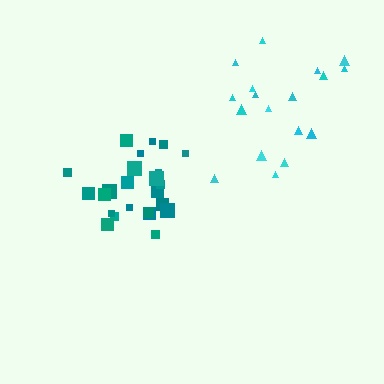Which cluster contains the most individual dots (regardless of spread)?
Teal (24).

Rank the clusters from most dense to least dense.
teal, cyan.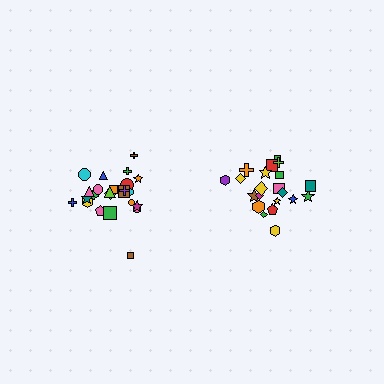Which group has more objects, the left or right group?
The left group.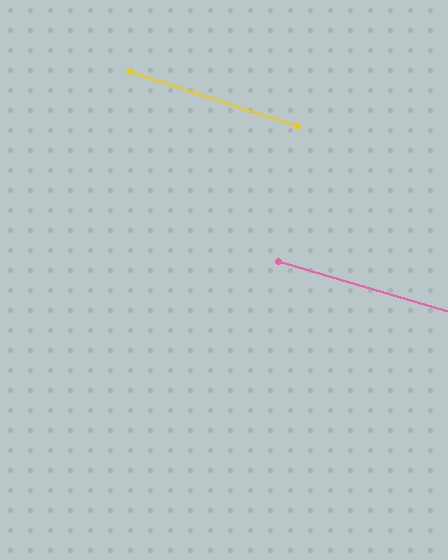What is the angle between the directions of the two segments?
Approximately 2 degrees.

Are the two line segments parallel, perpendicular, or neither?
Parallel — their directions differ by only 1.8°.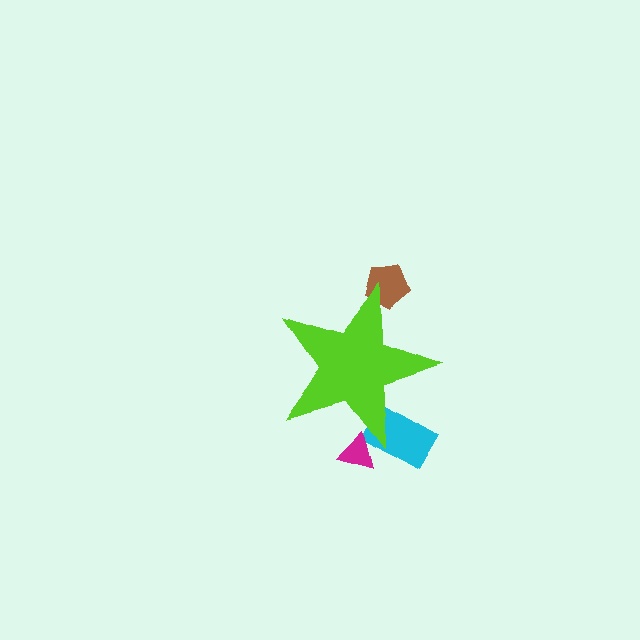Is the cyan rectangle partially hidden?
Yes, the cyan rectangle is partially hidden behind the lime star.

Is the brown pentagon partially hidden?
Yes, the brown pentagon is partially hidden behind the lime star.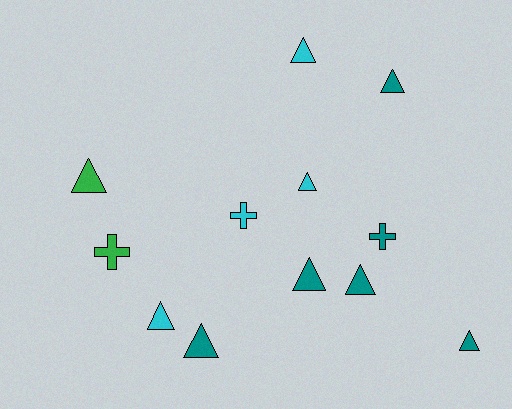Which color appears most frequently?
Teal, with 6 objects.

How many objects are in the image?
There are 12 objects.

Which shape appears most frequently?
Triangle, with 9 objects.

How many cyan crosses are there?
There is 1 cyan cross.